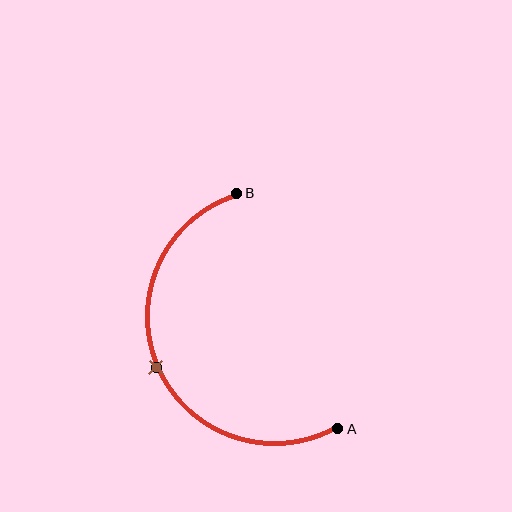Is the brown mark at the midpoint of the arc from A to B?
Yes. The brown mark lies on the arc at equal arc-length from both A and B — it is the arc midpoint.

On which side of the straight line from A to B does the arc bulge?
The arc bulges to the left of the straight line connecting A and B.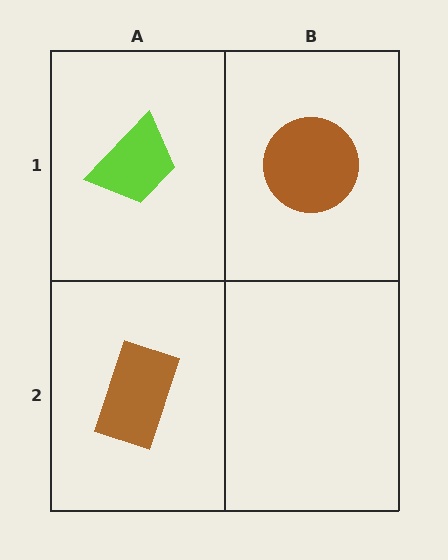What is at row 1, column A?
A lime trapezoid.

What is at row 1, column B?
A brown circle.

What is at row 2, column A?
A brown rectangle.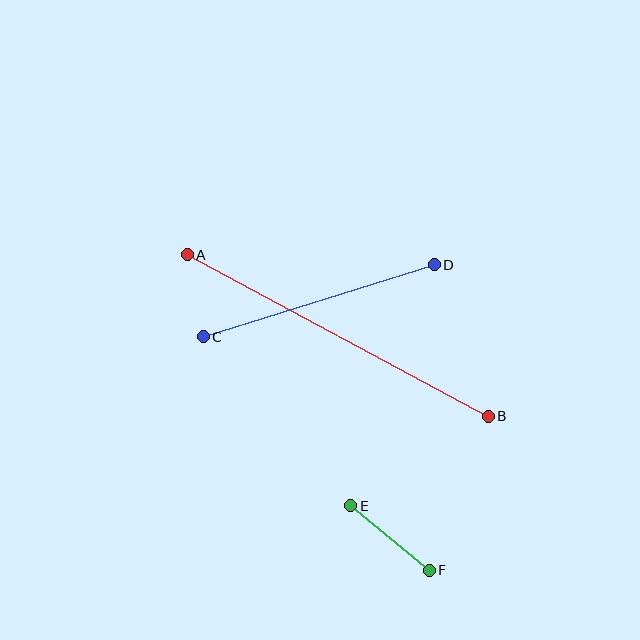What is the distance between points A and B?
The distance is approximately 342 pixels.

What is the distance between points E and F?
The distance is approximately 101 pixels.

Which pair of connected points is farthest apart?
Points A and B are farthest apart.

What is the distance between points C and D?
The distance is approximately 242 pixels.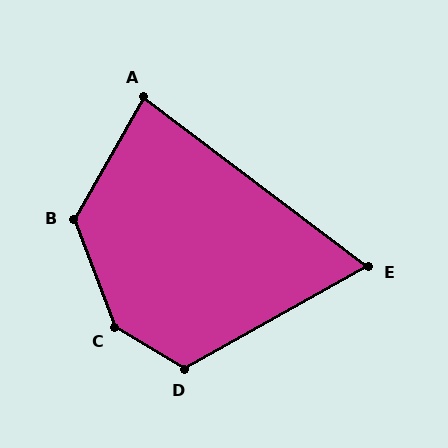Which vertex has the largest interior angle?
C, at approximately 142 degrees.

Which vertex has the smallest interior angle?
E, at approximately 66 degrees.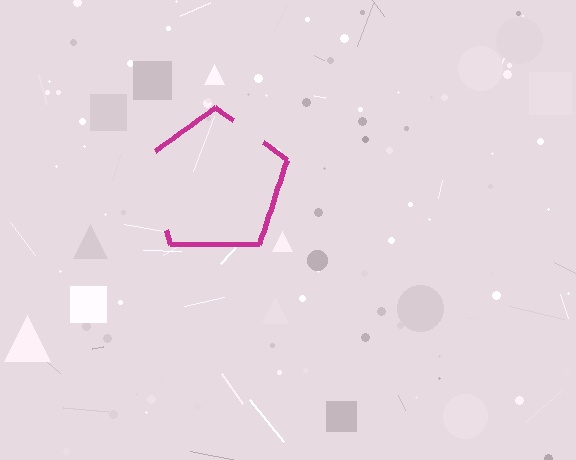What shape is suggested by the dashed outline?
The dashed outline suggests a pentagon.